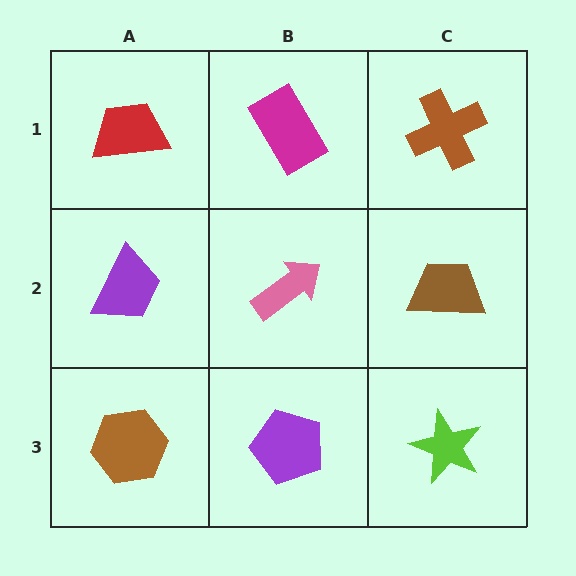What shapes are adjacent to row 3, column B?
A pink arrow (row 2, column B), a brown hexagon (row 3, column A), a lime star (row 3, column C).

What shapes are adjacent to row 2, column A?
A red trapezoid (row 1, column A), a brown hexagon (row 3, column A), a pink arrow (row 2, column B).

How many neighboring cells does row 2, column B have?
4.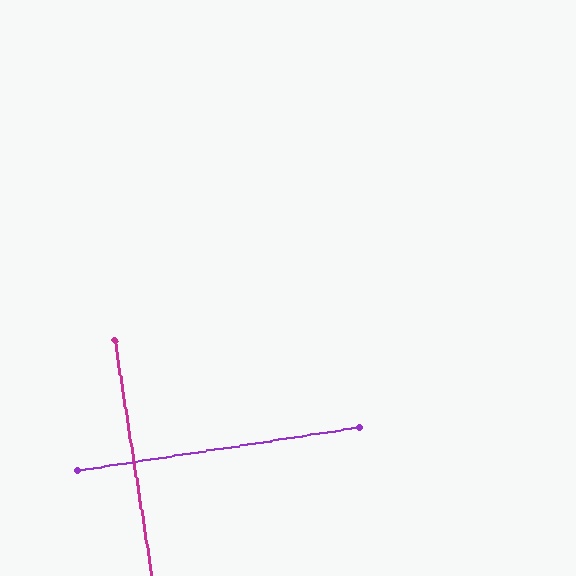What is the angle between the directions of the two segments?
Approximately 90 degrees.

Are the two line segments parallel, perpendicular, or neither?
Perpendicular — they meet at approximately 90°.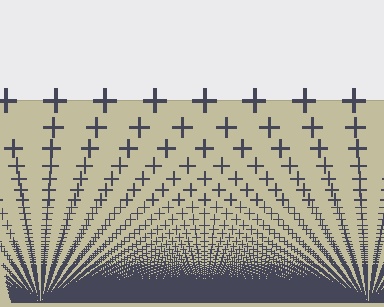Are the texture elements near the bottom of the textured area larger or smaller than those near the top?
Smaller. The gradient is inverted — elements near the bottom are smaller and denser.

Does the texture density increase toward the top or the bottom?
Density increases toward the bottom.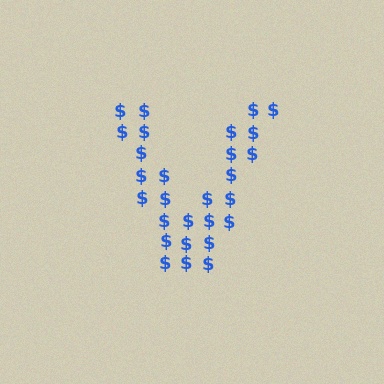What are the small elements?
The small elements are dollar signs.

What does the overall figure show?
The overall figure shows the letter V.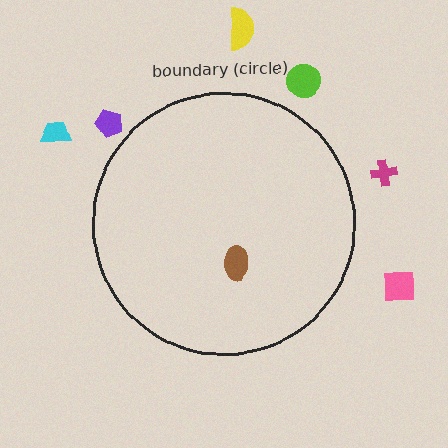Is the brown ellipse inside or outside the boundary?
Inside.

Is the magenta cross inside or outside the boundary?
Outside.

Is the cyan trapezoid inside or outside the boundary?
Outside.